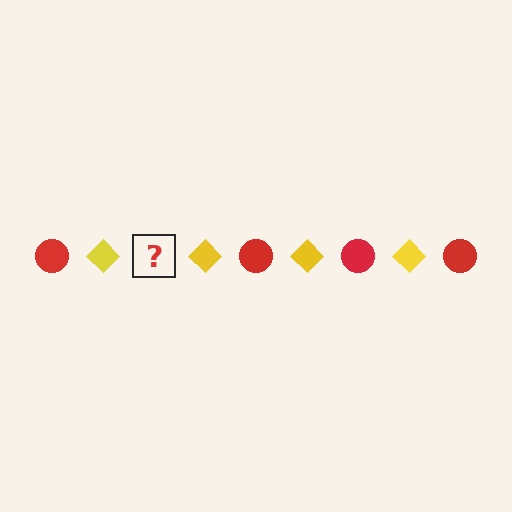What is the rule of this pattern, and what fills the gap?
The rule is that the pattern alternates between red circle and yellow diamond. The gap should be filled with a red circle.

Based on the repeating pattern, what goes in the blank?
The blank should be a red circle.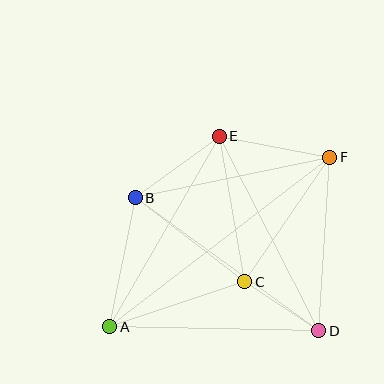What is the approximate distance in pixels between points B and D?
The distance between B and D is approximately 226 pixels.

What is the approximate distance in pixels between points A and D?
The distance between A and D is approximately 209 pixels.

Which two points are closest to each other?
Points C and D are closest to each other.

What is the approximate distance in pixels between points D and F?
The distance between D and F is approximately 174 pixels.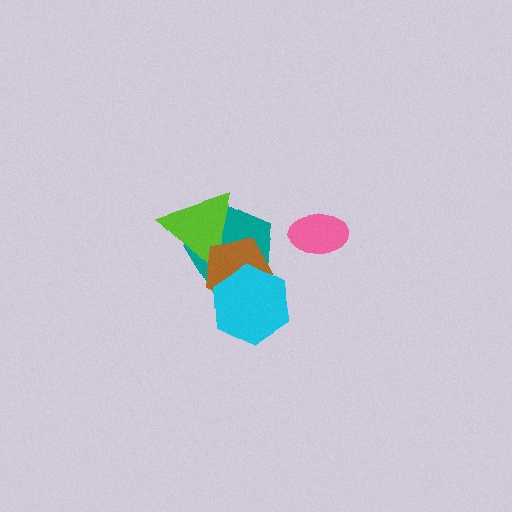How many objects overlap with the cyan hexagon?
2 objects overlap with the cyan hexagon.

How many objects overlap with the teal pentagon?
3 objects overlap with the teal pentagon.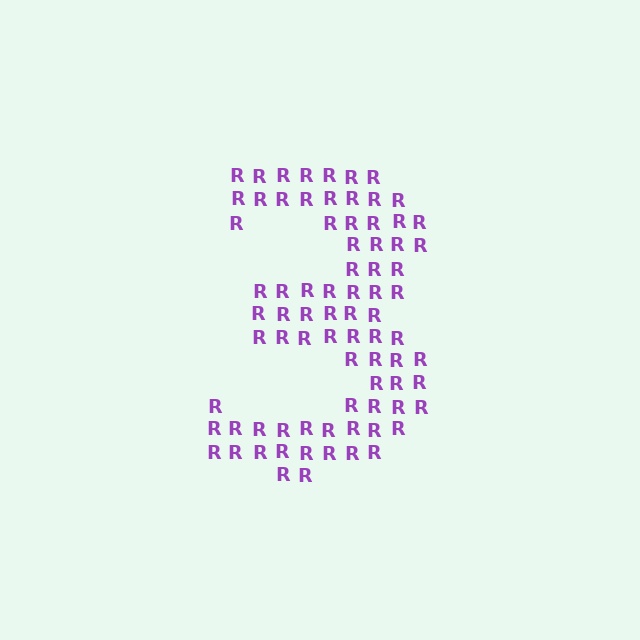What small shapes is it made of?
It is made of small letter R's.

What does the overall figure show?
The overall figure shows the digit 3.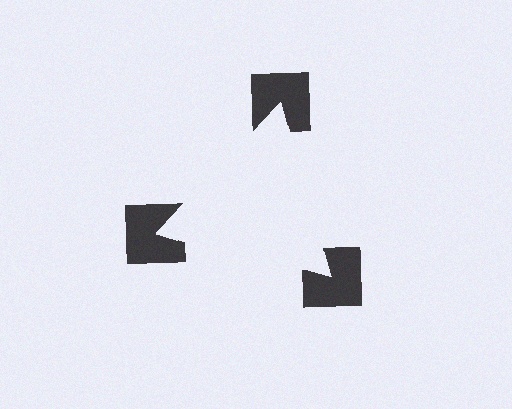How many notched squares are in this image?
There are 3 — one at each vertex of the illusory triangle.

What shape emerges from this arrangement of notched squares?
An illusory triangle — its edges are inferred from the aligned wedge cuts in the notched squares, not physically drawn.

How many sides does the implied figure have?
3 sides.